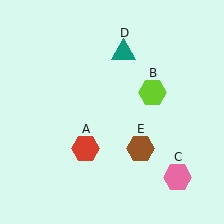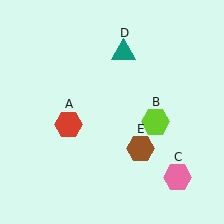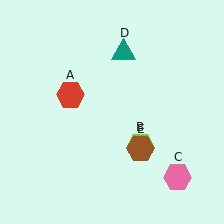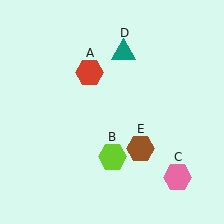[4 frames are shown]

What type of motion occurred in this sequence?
The red hexagon (object A), lime hexagon (object B) rotated clockwise around the center of the scene.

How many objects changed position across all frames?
2 objects changed position: red hexagon (object A), lime hexagon (object B).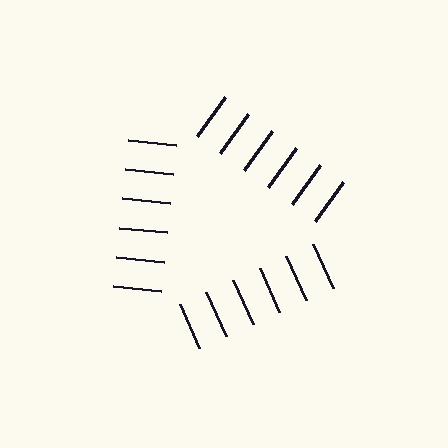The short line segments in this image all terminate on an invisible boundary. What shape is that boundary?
An illusory triangle — the line segments terminate on its edges but no continuous stroke is drawn.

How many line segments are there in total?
18 — 6 along each of the 3 edges.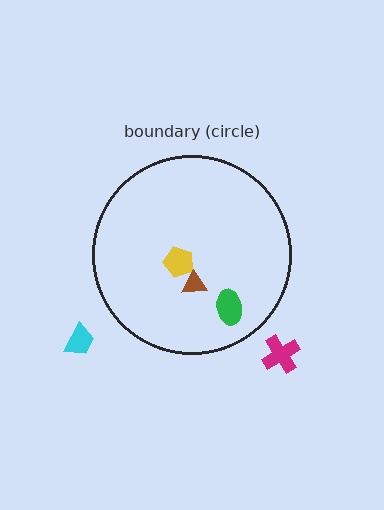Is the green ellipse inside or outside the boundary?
Inside.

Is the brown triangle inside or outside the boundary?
Inside.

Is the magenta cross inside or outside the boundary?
Outside.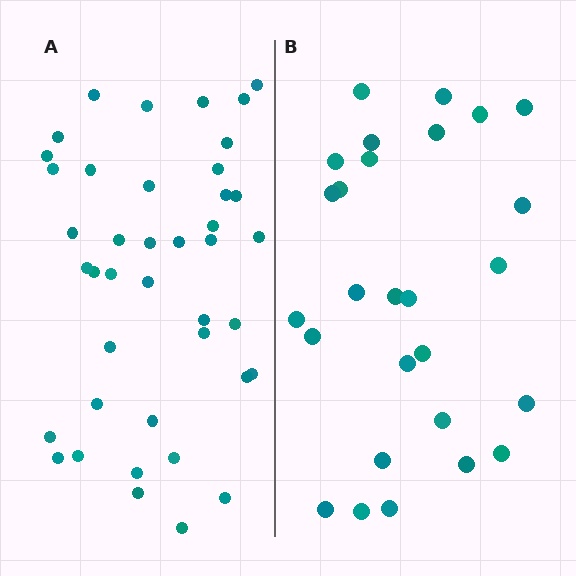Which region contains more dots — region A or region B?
Region A (the left region) has more dots.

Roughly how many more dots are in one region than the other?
Region A has approximately 15 more dots than region B.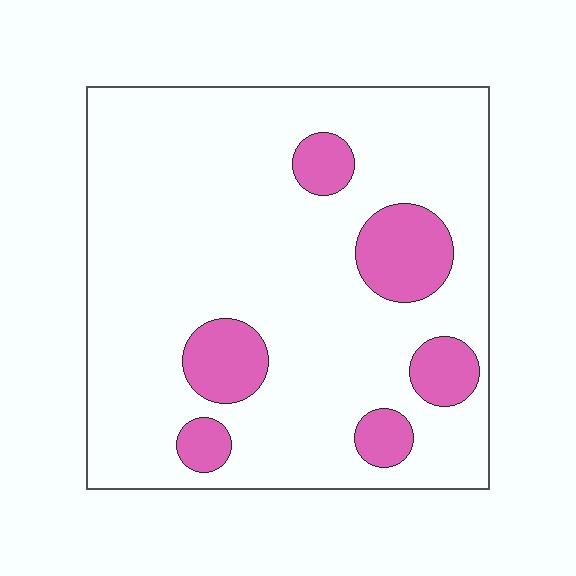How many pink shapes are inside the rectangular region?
6.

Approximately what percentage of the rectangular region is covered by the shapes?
Approximately 15%.